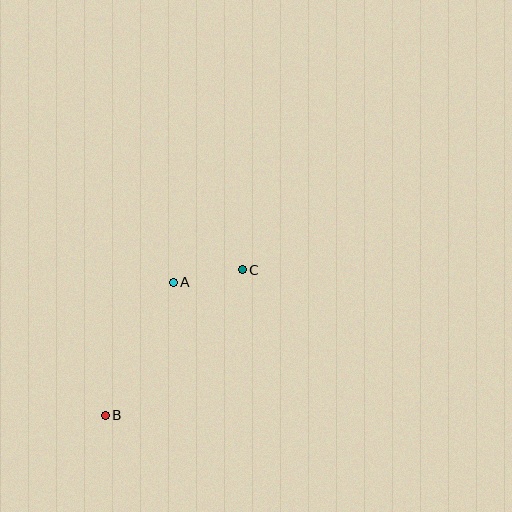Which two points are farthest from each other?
Points B and C are farthest from each other.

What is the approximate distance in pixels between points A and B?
The distance between A and B is approximately 150 pixels.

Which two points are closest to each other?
Points A and C are closest to each other.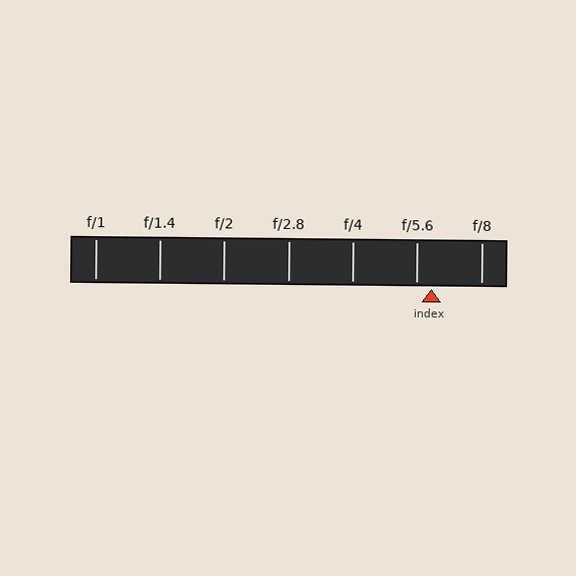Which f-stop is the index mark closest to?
The index mark is closest to f/5.6.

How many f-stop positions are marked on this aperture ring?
There are 7 f-stop positions marked.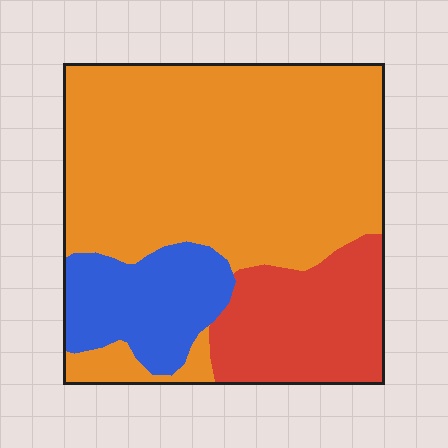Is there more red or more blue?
Red.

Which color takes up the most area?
Orange, at roughly 65%.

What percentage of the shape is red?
Red covers 20% of the shape.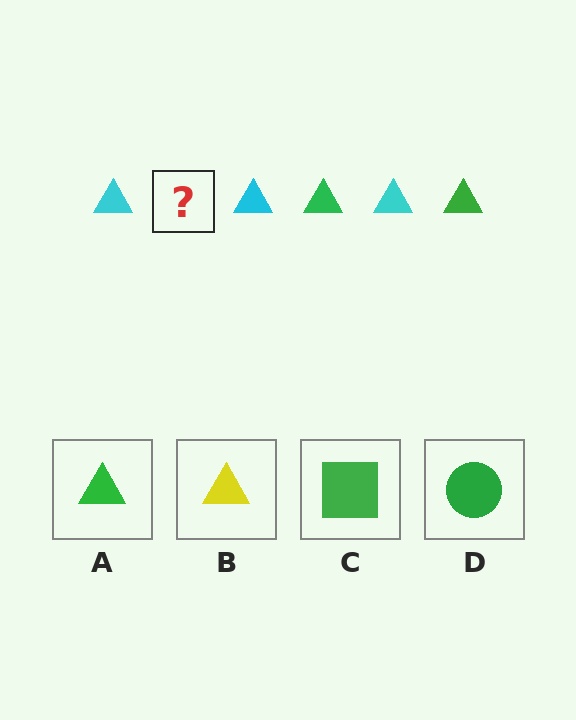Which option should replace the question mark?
Option A.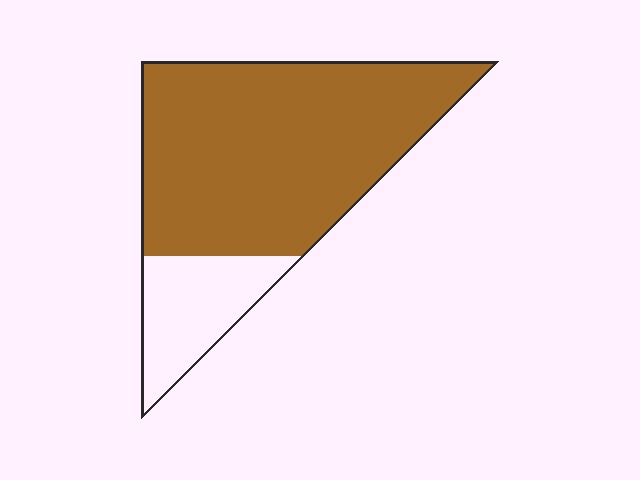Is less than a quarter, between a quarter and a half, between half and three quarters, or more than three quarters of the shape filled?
More than three quarters.